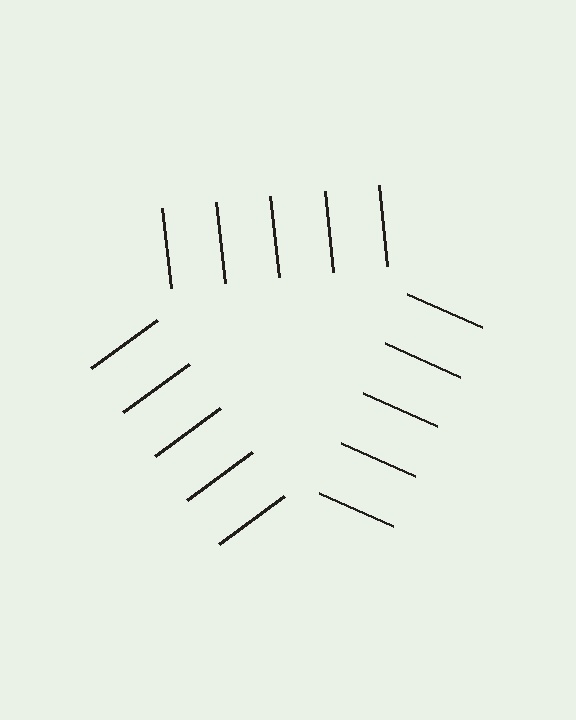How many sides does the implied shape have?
3 sides — the line-ends trace a triangle.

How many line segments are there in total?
15 — 5 along each of the 3 edges.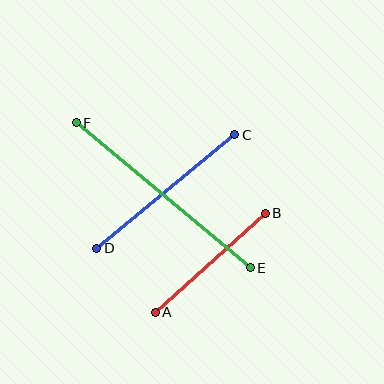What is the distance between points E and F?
The distance is approximately 226 pixels.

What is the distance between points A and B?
The distance is approximately 148 pixels.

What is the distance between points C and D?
The distance is approximately 179 pixels.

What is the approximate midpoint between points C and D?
The midpoint is at approximately (166, 192) pixels.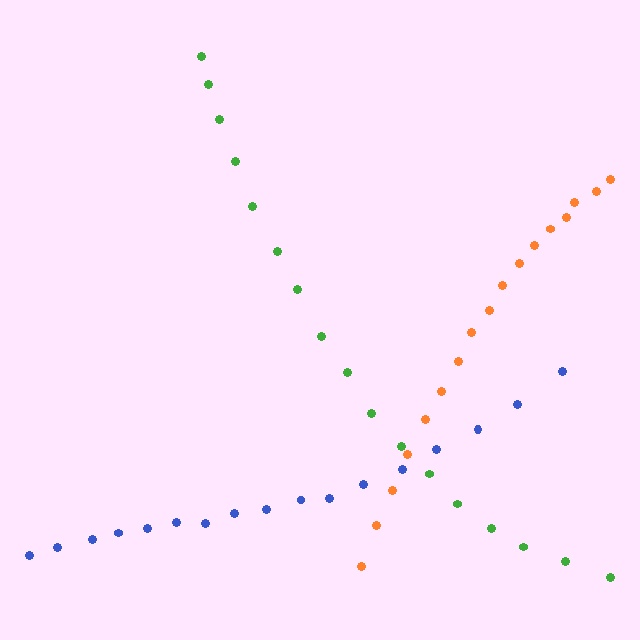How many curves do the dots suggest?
There are 3 distinct paths.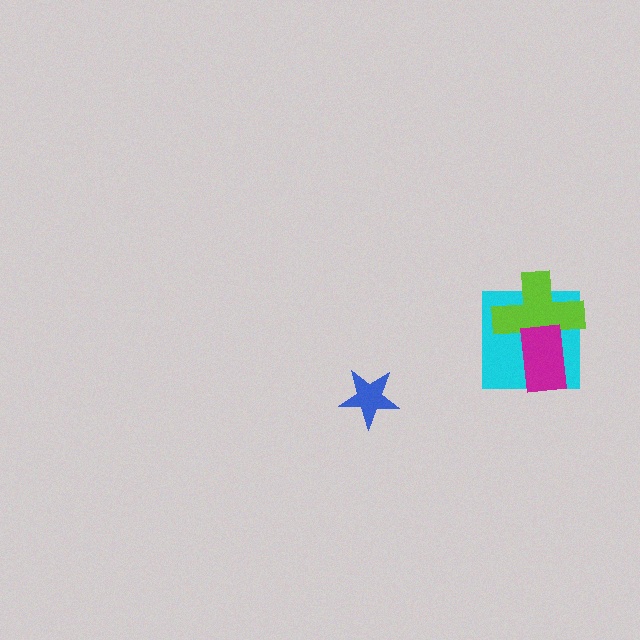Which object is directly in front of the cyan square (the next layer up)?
The lime cross is directly in front of the cyan square.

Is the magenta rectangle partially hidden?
No, no other shape covers it.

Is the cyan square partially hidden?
Yes, it is partially covered by another shape.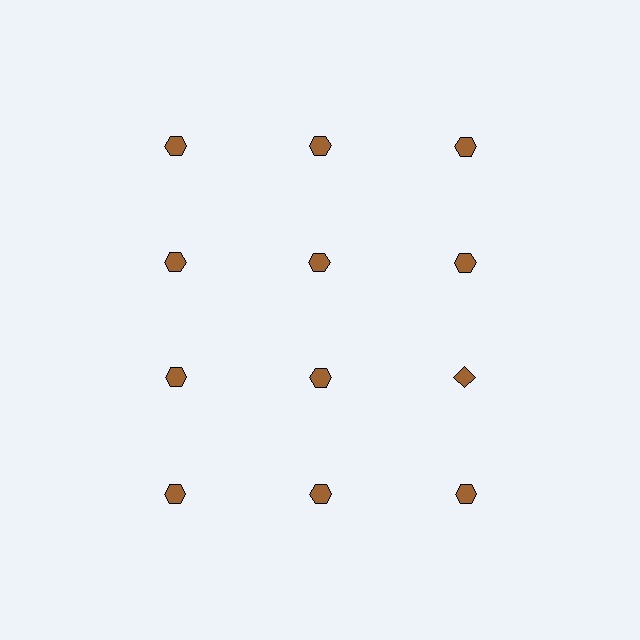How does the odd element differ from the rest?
It has a different shape: diamond instead of hexagon.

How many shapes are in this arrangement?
There are 12 shapes arranged in a grid pattern.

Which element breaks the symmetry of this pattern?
The brown diamond in the third row, center column breaks the symmetry. All other shapes are brown hexagons.